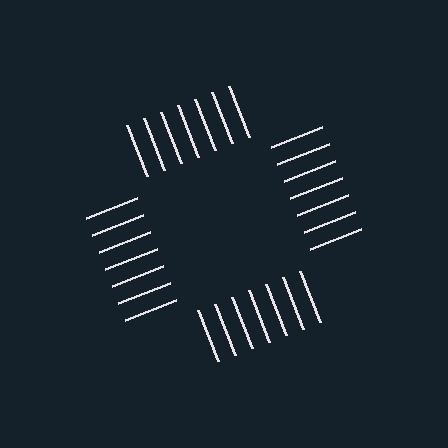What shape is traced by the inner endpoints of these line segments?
An illusory square — the line segments terminate on its edges but no continuous stroke is drawn.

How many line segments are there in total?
28 — 7 along each of the 4 edges.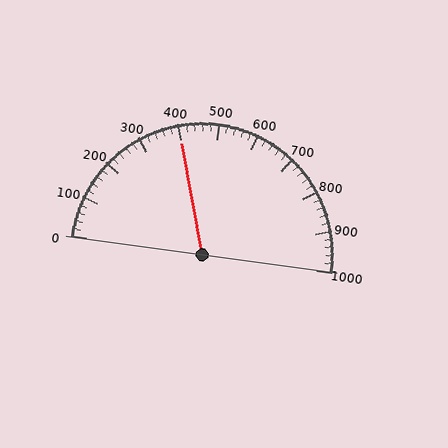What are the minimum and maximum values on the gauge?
The gauge ranges from 0 to 1000.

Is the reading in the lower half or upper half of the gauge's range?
The reading is in the lower half of the range (0 to 1000).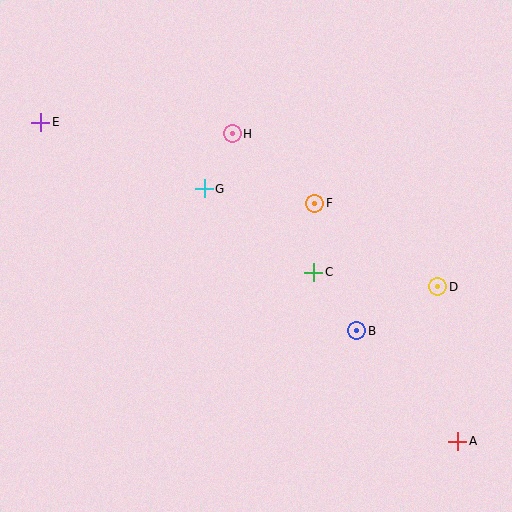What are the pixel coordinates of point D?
Point D is at (438, 287).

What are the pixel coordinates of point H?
Point H is at (232, 134).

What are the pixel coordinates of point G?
Point G is at (204, 189).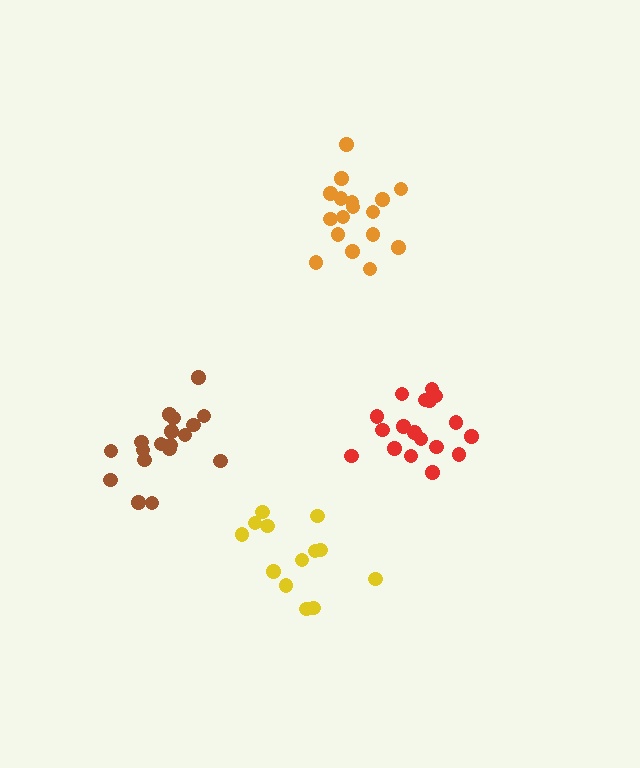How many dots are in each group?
Group 1: 18 dots, Group 2: 13 dots, Group 3: 18 dots, Group 4: 17 dots (66 total).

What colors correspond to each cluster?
The clusters are colored: brown, yellow, red, orange.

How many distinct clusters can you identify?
There are 4 distinct clusters.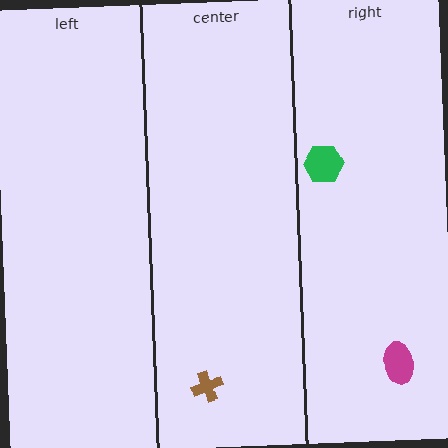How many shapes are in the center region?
1.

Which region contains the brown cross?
The center region.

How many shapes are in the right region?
2.